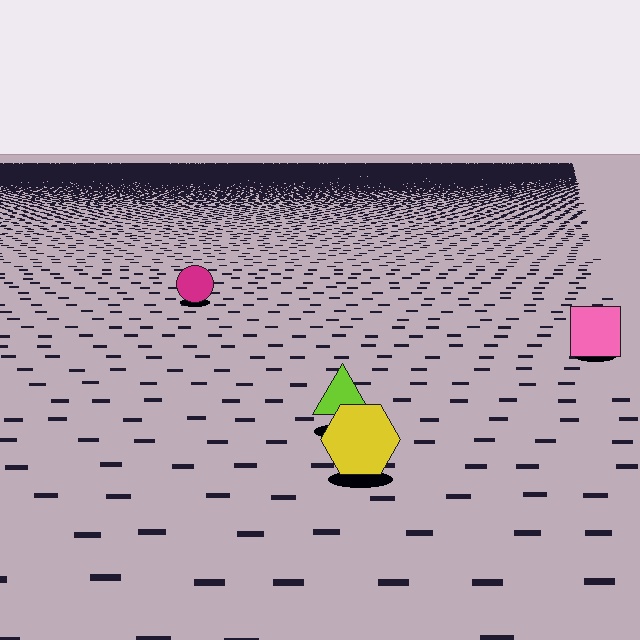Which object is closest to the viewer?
The yellow hexagon is closest. The texture marks near it are larger and more spread out.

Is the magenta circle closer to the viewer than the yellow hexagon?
No. The yellow hexagon is closer — you can tell from the texture gradient: the ground texture is coarser near it.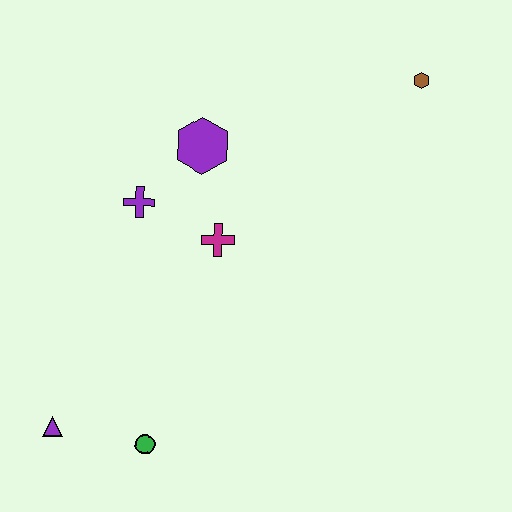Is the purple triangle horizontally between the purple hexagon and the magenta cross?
No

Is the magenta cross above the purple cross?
No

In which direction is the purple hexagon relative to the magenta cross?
The purple hexagon is above the magenta cross.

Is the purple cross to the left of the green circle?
Yes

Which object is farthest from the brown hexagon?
The purple triangle is farthest from the brown hexagon.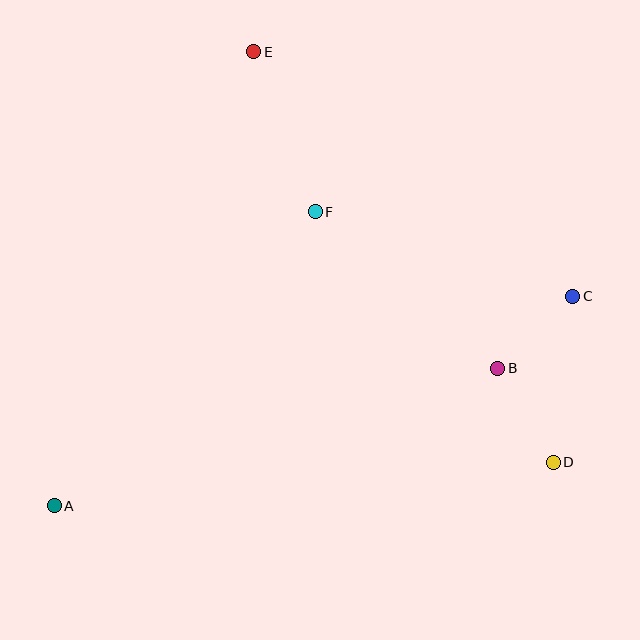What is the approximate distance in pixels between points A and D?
The distance between A and D is approximately 501 pixels.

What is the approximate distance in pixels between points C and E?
The distance between C and E is approximately 402 pixels.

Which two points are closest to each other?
Points B and C are closest to each other.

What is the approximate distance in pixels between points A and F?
The distance between A and F is approximately 393 pixels.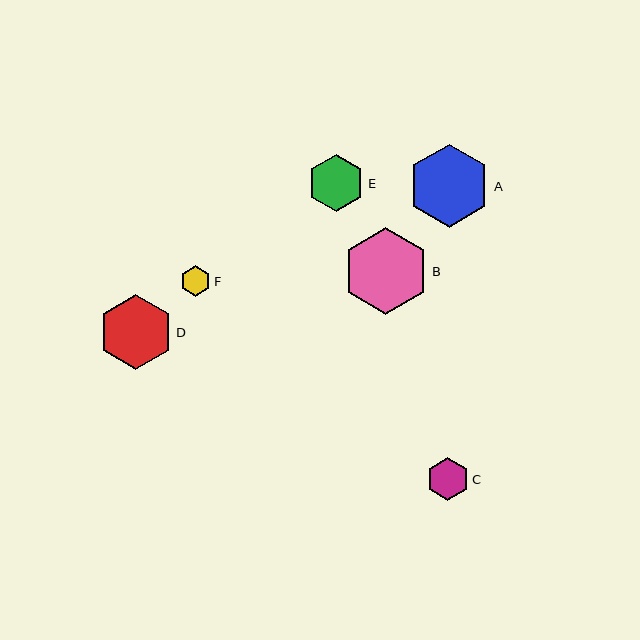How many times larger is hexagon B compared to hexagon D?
Hexagon B is approximately 1.2 times the size of hexagon D.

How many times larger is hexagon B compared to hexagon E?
Hexagon B is approximately 1.5 times the size of hexagon E.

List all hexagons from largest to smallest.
From largest to smallest: B, A, D, E, C, F.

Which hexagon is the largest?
Hexagon B is the largest with a size of approximately 86 pixels.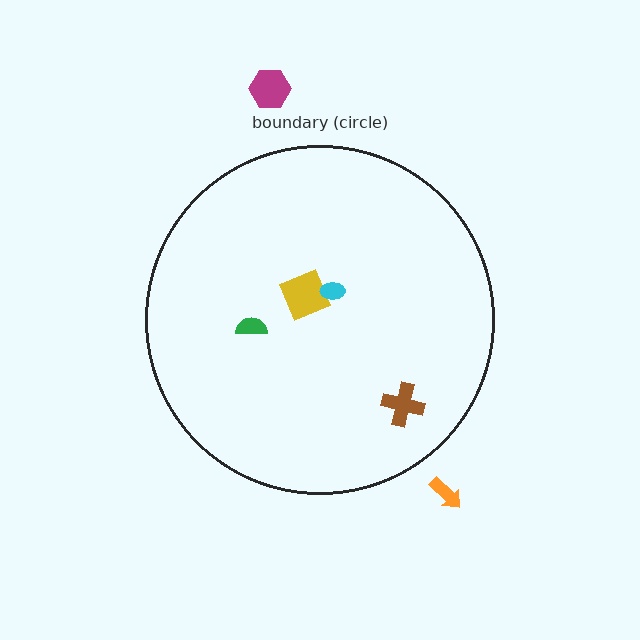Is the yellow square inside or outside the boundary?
Inside.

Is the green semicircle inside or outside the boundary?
Inside.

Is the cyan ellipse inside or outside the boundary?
Inside.